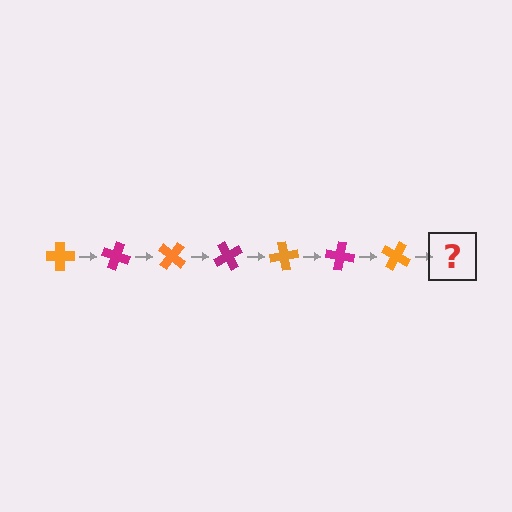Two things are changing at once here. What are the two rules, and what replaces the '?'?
The two rules are that it rotates 20 degrees each step and the color cycles through orange and magenta. The '?' should be a magenta cross, rotated 140 degrees from the start.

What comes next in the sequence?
The next element should be a magenta cross, rotated 140 degrees from the start.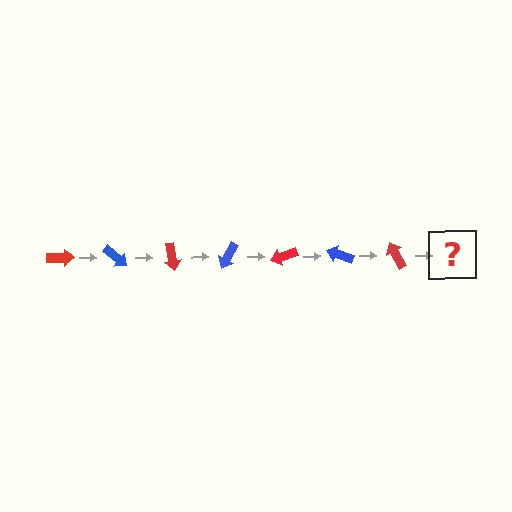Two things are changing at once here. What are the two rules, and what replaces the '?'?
The two rules are that it rotates 40 degrees each step and the color cycles through red and blue. The '?' should be a blue arrow, rotated 280 degrees from the start.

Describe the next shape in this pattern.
It should be a blue arrow, rotated 280 degrees from the start.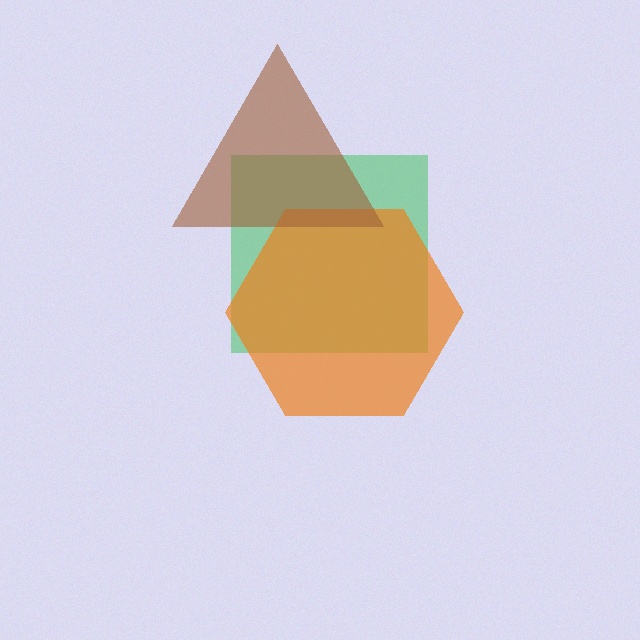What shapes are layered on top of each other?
The layered shapes are: a green square, an orange hexagon, a brown triangle.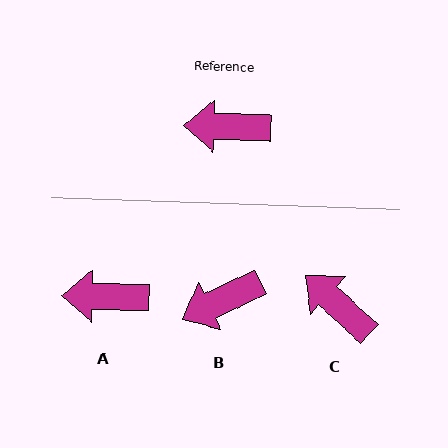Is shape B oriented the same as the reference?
No, it is off by about 27 degrees.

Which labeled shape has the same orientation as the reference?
A.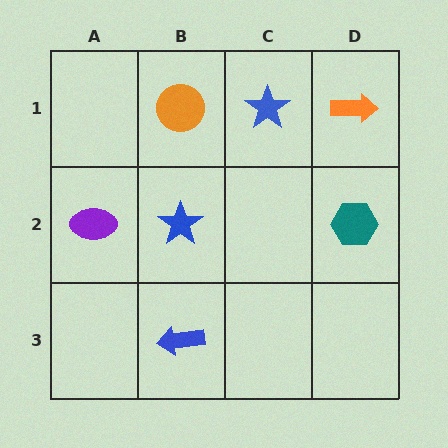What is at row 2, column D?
A teal hexagon.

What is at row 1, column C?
A blue star.